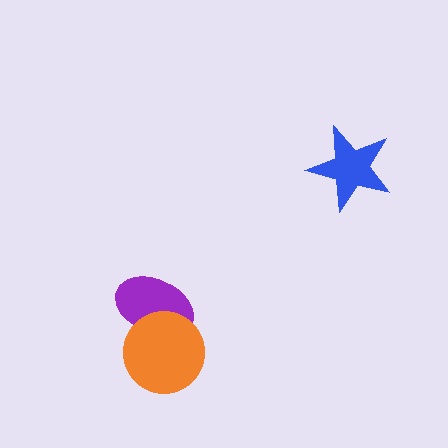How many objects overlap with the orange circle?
1 object overlaps with the orange circle.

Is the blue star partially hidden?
No, no other shape covers it.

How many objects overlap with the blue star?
0 objects overlap with the blue star.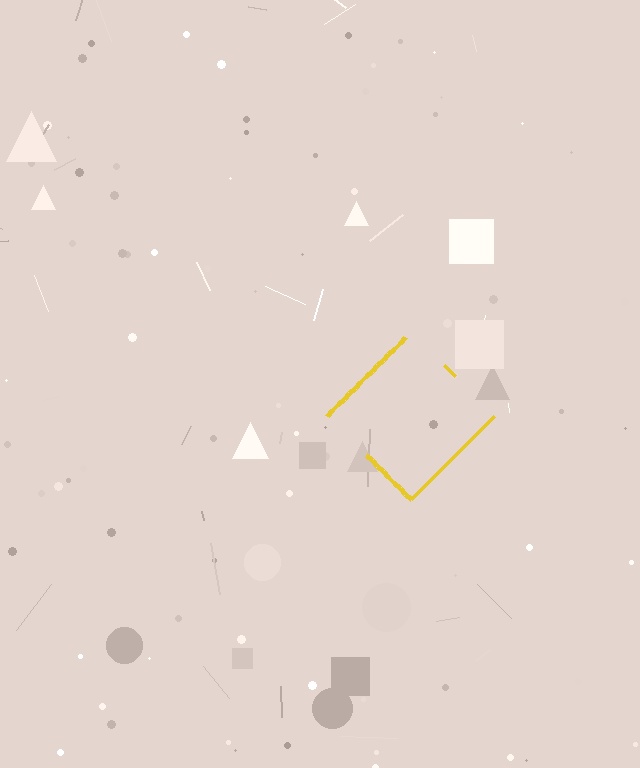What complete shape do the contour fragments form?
The contour fragments form a diamond.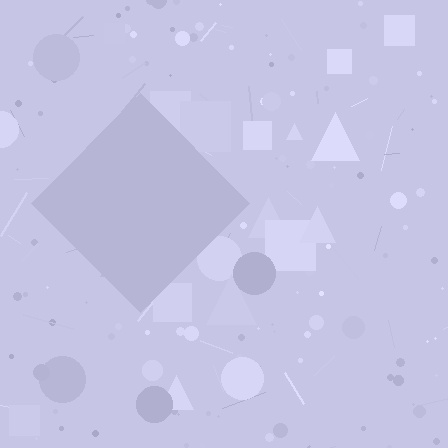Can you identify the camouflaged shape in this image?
The camouflaged shape is a diamond.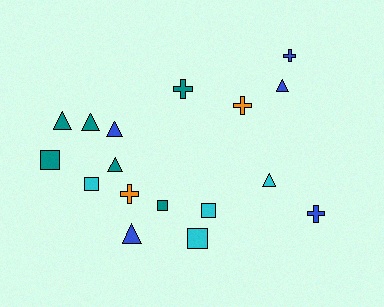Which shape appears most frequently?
Triangle, with 7 objects.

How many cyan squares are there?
There are 3 cyan squares.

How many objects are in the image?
There are 17 objects.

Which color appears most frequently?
Teal, with 6 objects.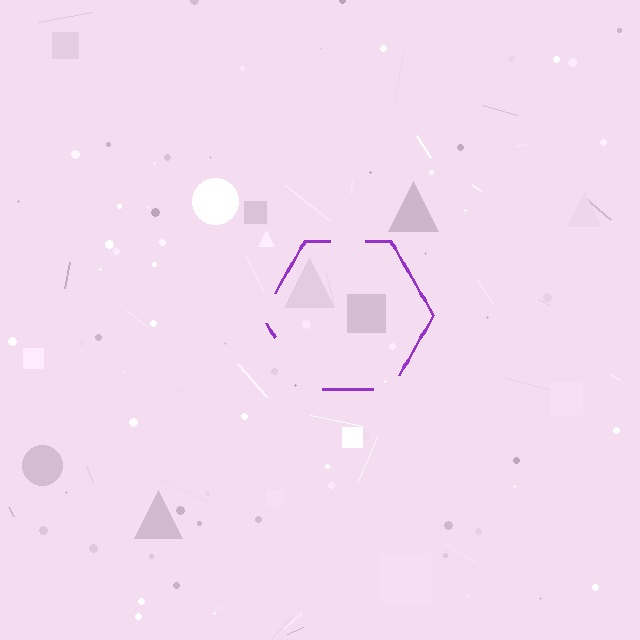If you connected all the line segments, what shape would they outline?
They would outline a hexagon.